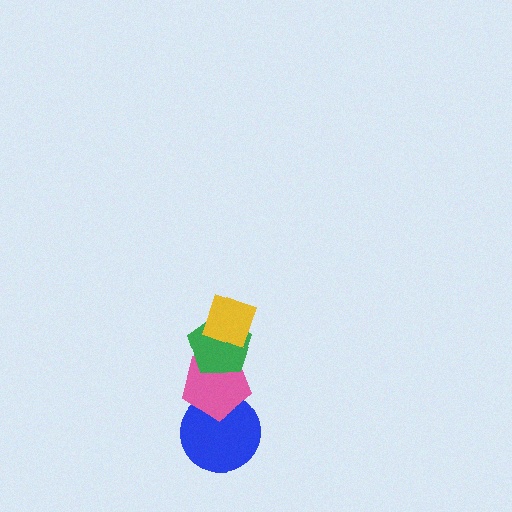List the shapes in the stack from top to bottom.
From top to bottom: the yellow diamond, the green pentagon, the pink pentagon, the blue circle.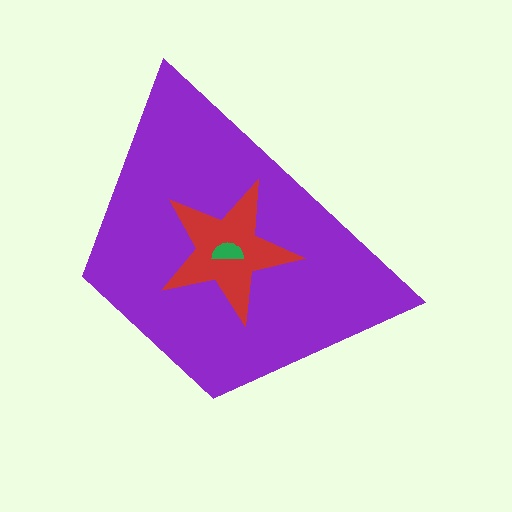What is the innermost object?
The green semicircle.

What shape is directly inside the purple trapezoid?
The red star.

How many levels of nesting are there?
3.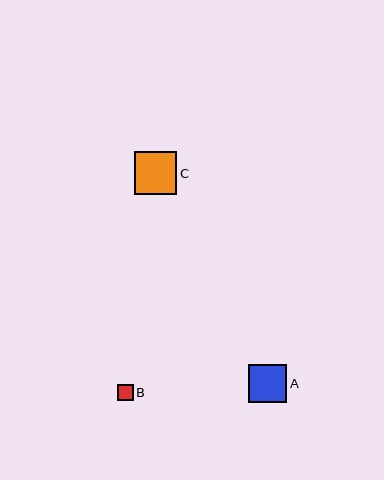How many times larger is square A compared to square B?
Square A is approximately 2.5 times the size of square B.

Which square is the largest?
Square C is the largest with a size of approximately 43 pixels.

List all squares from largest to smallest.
From largest to smallest: C, A, B.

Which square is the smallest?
Square B is the smallest with a size of approximately 16 pixels.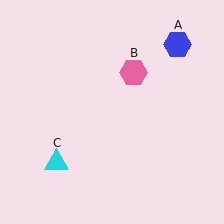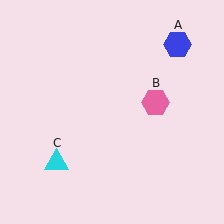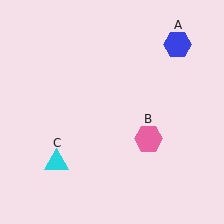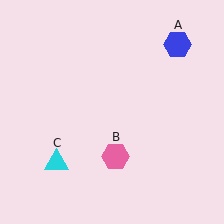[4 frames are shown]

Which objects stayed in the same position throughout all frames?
Blue hexagon (object A) and cyan triangle (object C) remained stationary.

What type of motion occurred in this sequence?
The pink hexagon (object B) rotated clockwise around the center of the scene.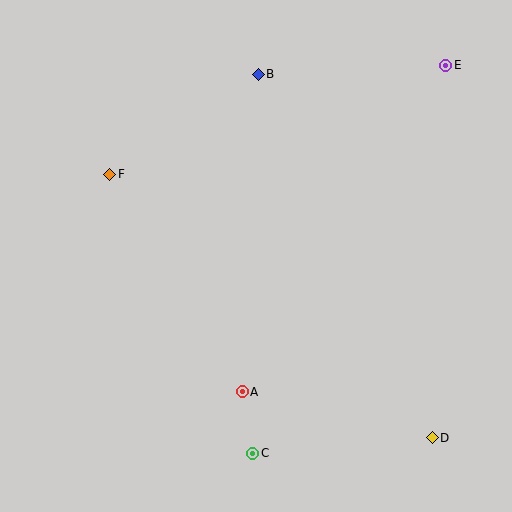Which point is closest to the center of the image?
Point A at (242, 392) is closest to the center.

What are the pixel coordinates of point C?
Point C is at (253, 453).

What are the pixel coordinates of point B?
Point B is at (258, 74).